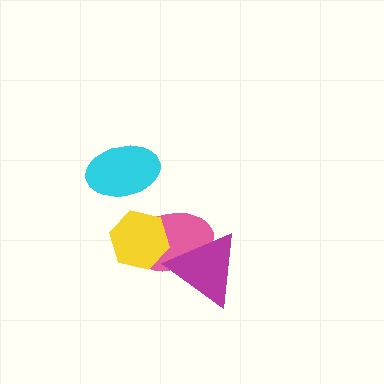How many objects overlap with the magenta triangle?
1 object overlaps with the magenta triangle.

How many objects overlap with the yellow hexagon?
1 object overlaps with the yellow hexagon.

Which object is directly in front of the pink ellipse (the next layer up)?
The yellow hexagon is directly in front of the pink ellipse.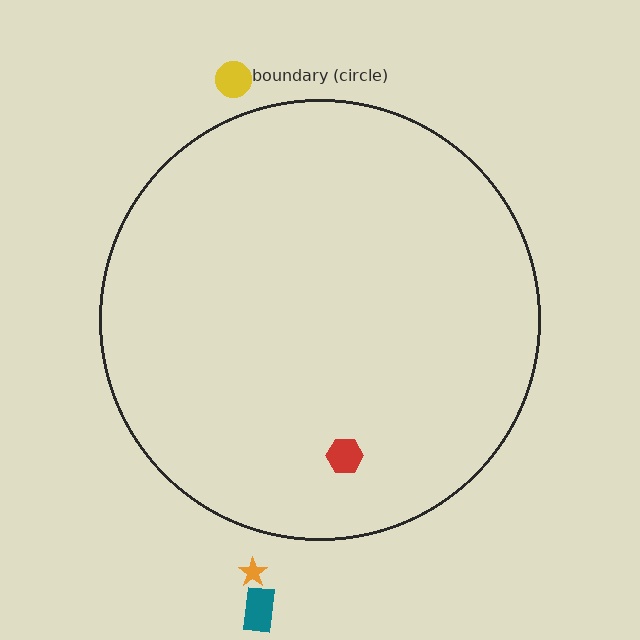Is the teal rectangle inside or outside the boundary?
Outside.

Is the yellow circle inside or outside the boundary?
Outside.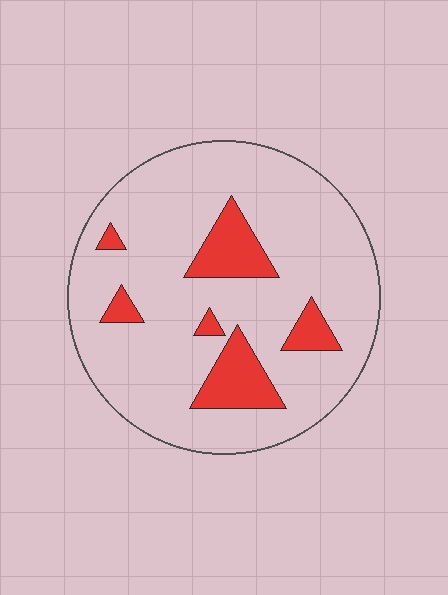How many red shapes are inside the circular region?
6.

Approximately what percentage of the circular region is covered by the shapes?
Approximately 15%.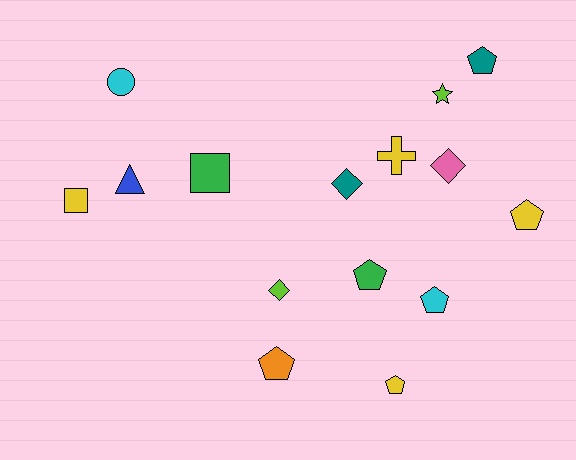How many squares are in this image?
There are 2 squares.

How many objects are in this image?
There are 15 objects.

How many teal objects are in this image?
There are 2 teal objects.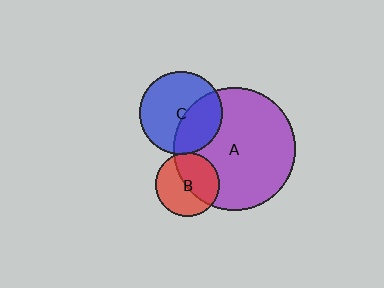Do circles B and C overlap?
Yes.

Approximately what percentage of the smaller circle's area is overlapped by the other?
Approximately 5%.